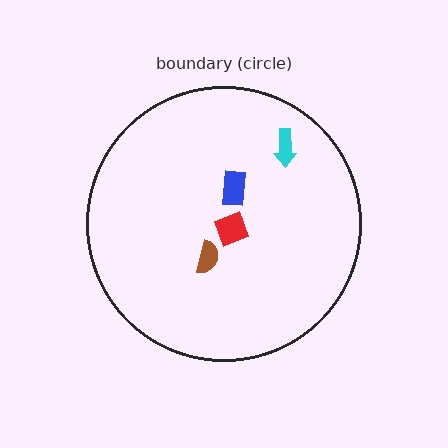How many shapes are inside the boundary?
4 inside, 0 outside.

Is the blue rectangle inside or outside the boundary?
Inside.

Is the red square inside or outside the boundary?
Inside.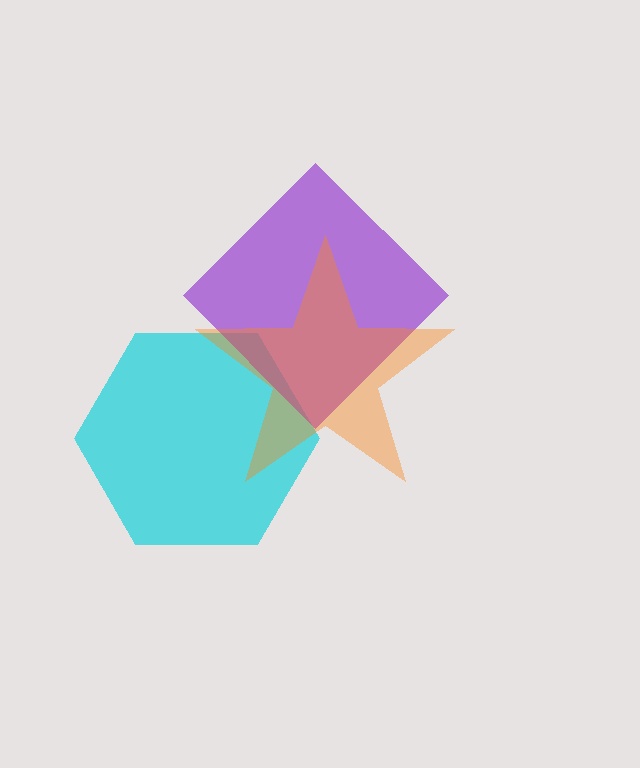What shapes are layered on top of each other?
The layered shapes are: a cyan hexagon, a purple diamond, an orange star.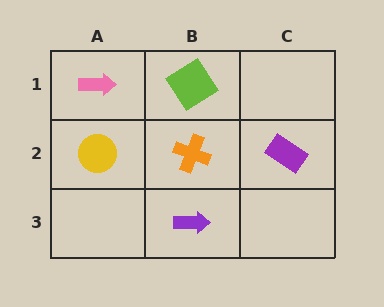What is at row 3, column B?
A purple arrow.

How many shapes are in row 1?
2 shapes.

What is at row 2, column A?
A yellow circle.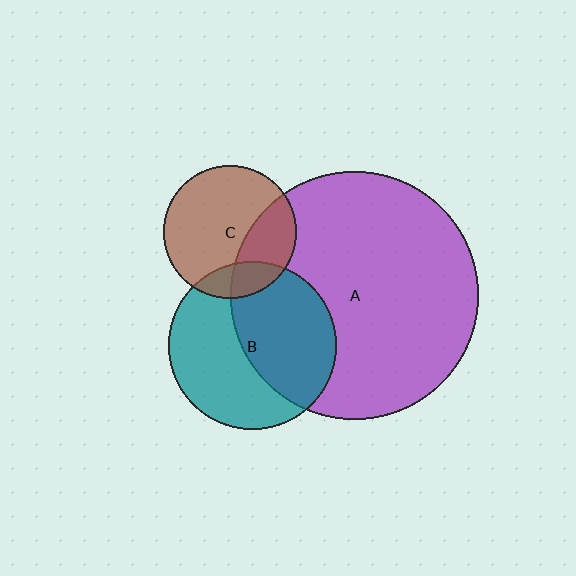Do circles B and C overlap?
Yes.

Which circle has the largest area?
Circle A (purple).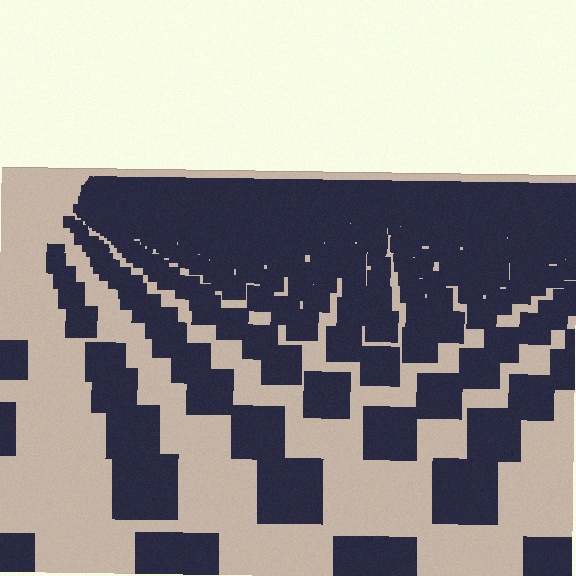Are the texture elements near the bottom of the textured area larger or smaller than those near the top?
Larger. Near the bottom, elements are closer to the viewer and appear at a bigger on-screen size.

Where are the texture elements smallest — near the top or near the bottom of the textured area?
Near the top.